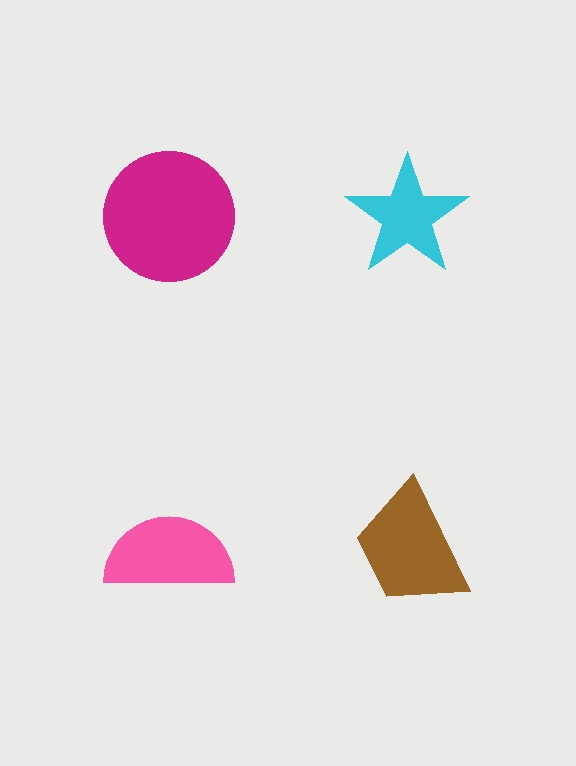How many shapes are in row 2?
2 shapes.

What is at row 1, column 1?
A magenta circle.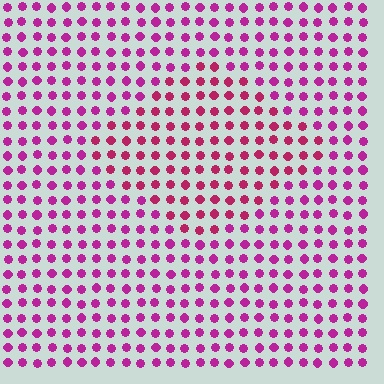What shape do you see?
I see a diamond.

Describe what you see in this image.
The image is filled with small magenta elements in a uniform arrangement. A diamond-shaped region is visible where the elements are tinted to a slightly different hue, forming a subtle color boundary.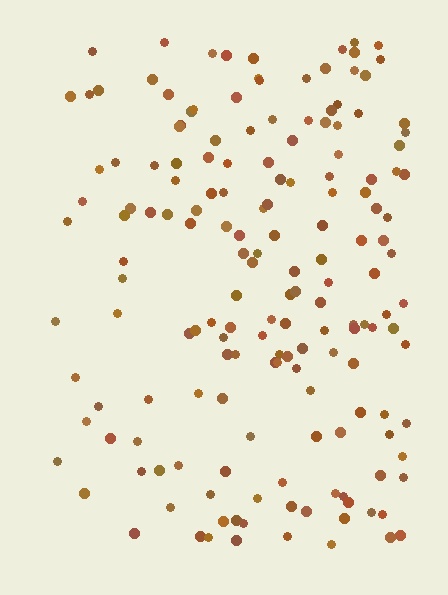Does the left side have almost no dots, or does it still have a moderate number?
Still a moderate number, just noticeably fewer than the right.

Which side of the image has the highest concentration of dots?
The right.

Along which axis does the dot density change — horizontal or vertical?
Horizontal.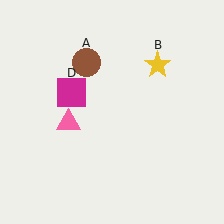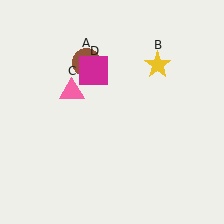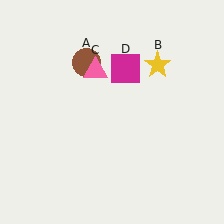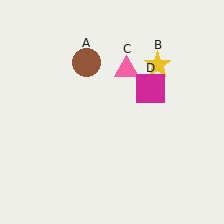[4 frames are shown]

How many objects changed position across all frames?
2 objects changed position: pink triangle (object C), magenta square (object D).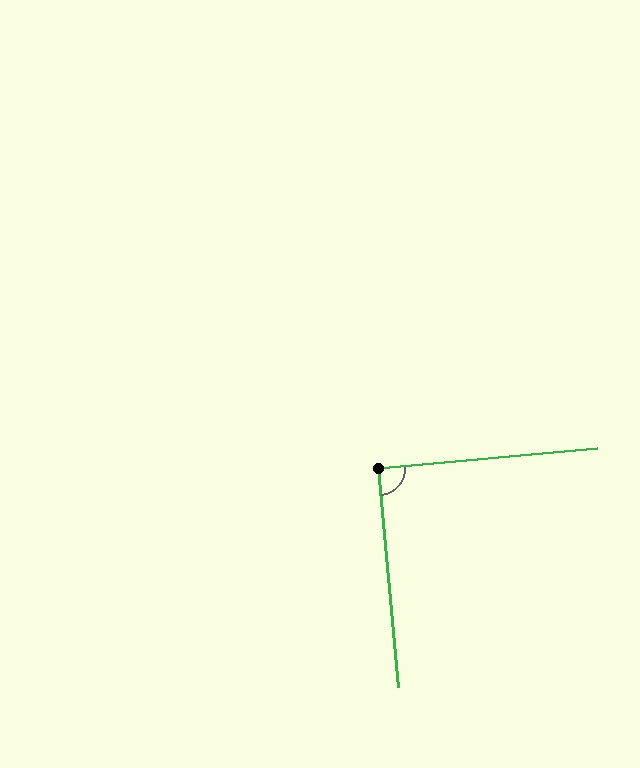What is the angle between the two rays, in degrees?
Approximately 90 degrees.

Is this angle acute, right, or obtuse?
It is approximately a right angle.